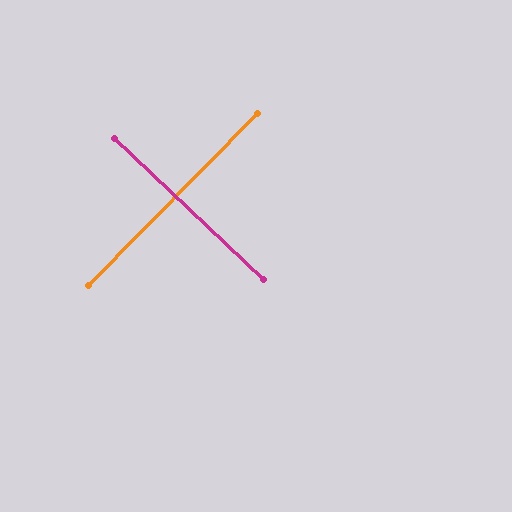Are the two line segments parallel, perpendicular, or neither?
Perpendicular — they meet at approximately 89°.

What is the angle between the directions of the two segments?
Approximately 89 degrees.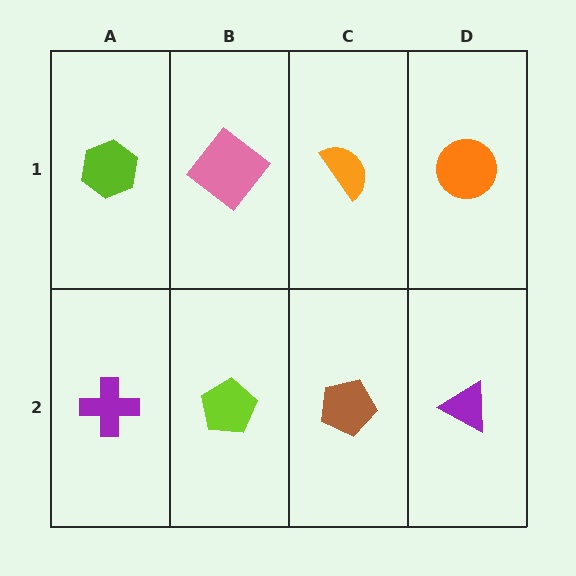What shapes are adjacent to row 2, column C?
An orange semicircle (row 1, column C), a lime pentagon (row 2, column B), a purple triangle (row 2, column D).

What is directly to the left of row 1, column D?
An orange semicircle.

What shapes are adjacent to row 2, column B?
A pink diamond (row 1, column B), a purple cross (row 2, column A), a brown pentagon (row 2, column C).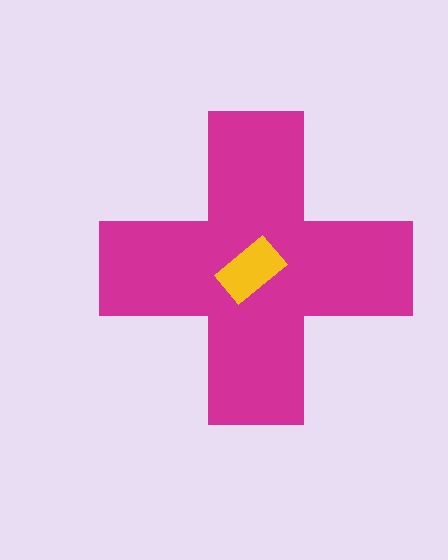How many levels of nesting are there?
2.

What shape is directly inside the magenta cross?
The yellow rectangle.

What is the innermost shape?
The yellow rectangle.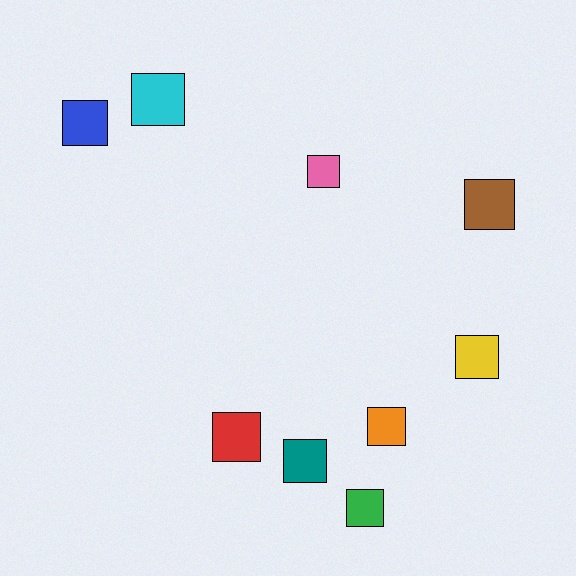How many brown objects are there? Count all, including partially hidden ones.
There is 1 brown object.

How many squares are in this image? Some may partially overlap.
There are 9 squares.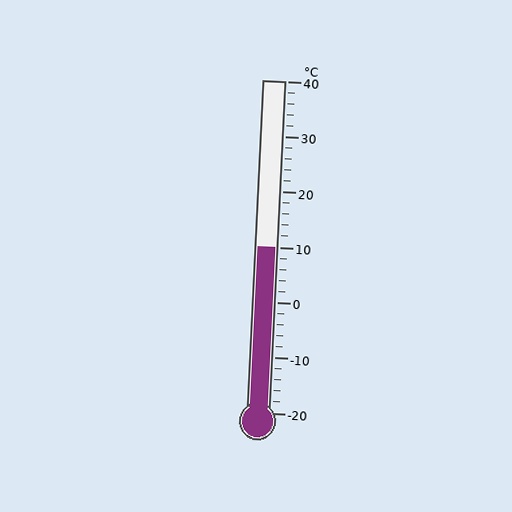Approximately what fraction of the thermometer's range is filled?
The thermometer is filled to approximately 50% of its range.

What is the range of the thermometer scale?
The thermometer scale ranges from -20°C to 40°C.